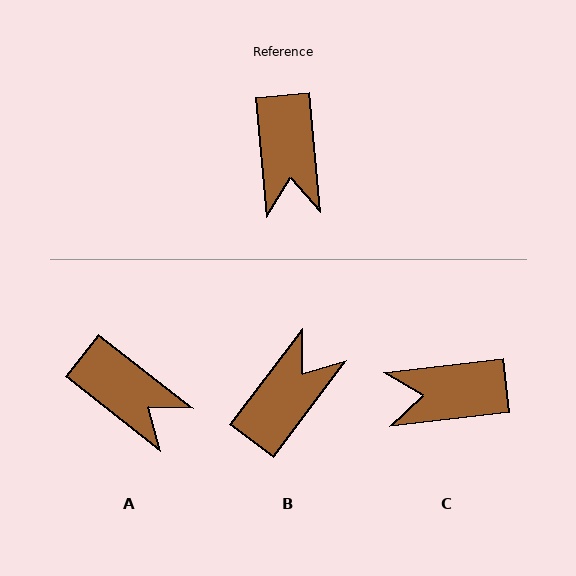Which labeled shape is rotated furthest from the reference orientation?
B, about 138 degrees away.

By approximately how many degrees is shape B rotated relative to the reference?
Approximately 138 degrees counter-clockwise.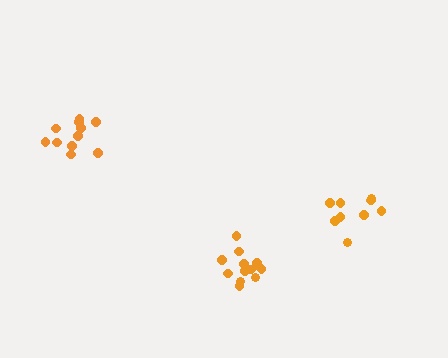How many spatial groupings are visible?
There are 3 spatial groupings.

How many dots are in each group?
Group 1: 13 dots, Group 2: 9 dots, Group 3: 11 dots (33 total).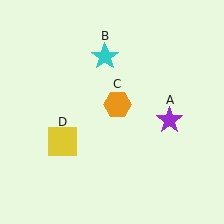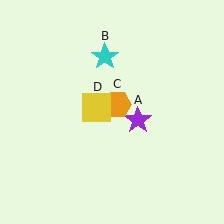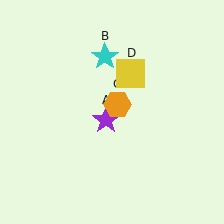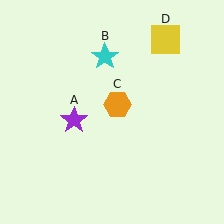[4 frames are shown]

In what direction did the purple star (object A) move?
The purple star (object A) moved left.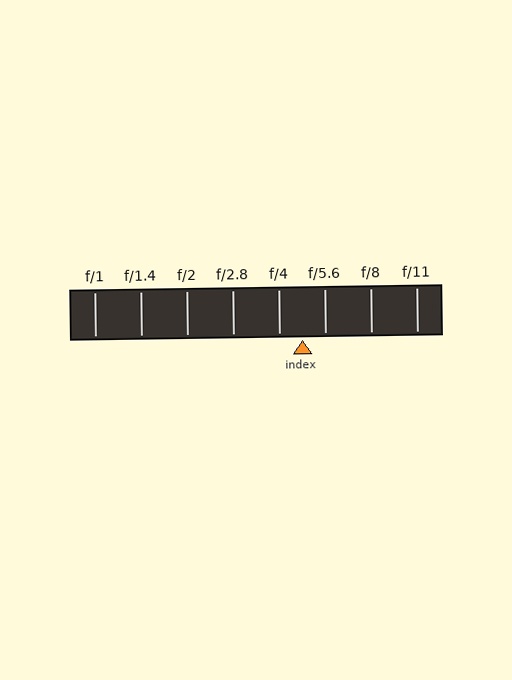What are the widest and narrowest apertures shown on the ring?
The widest aperture shown is f/1 and the narrowest is f/11.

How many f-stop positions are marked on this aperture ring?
There are 8 f-stop positions marked.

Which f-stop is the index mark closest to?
The index mark is closest to f/5.6.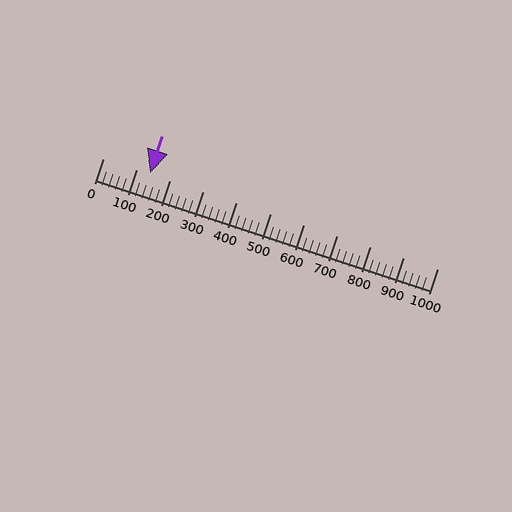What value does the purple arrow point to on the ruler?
The purple arrow points to approximately 142.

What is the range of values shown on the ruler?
The ruler shows values from 0 to 1000.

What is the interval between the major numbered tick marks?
The major tick marks are spaced 100 units apart.